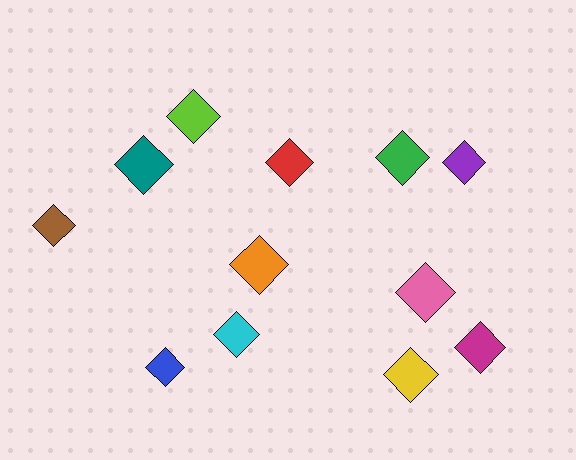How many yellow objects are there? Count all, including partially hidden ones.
There is 1 yellow object.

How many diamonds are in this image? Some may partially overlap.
There are 12 diamonds.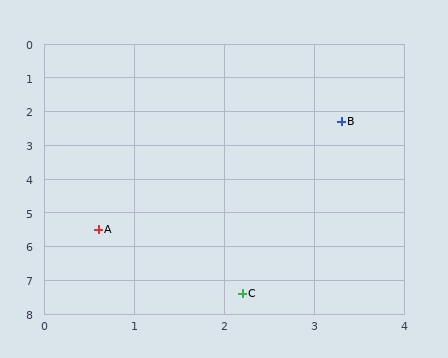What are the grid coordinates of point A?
Point A is at approximately (0.6, 5.5).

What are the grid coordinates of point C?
Point C is at approximately (2.2, 7.4).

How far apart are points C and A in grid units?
Points C and A are about 2.5 grid units apart.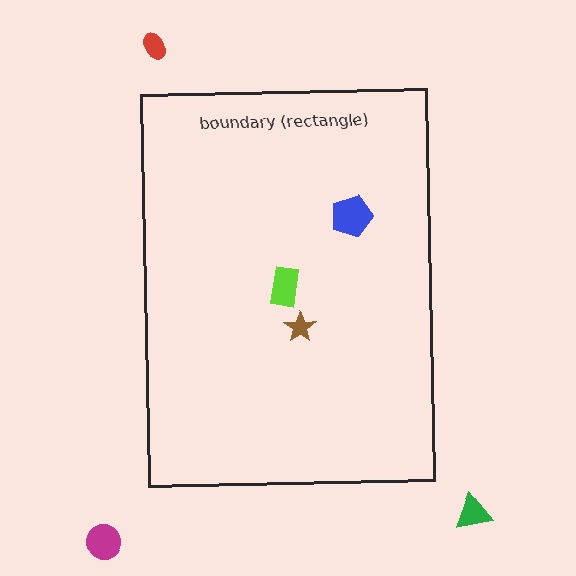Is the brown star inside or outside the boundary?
Inside.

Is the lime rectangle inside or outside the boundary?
Inside.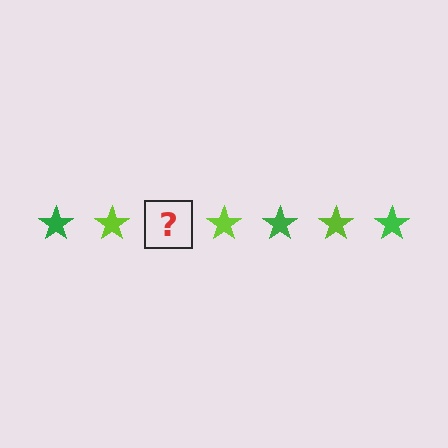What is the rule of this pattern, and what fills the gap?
The rule is that the pattern cycles through green, lime stars. The gap should be filled with a green star.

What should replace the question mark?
The question mark should be replaced with a green star.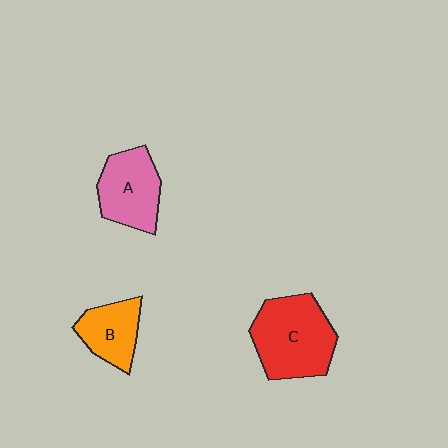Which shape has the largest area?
Shape C (red).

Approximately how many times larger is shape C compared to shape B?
Approximately 1.8 times.